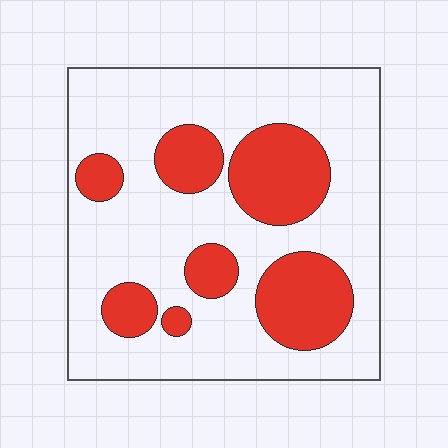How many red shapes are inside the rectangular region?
7.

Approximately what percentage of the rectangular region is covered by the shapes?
Approximately 30%.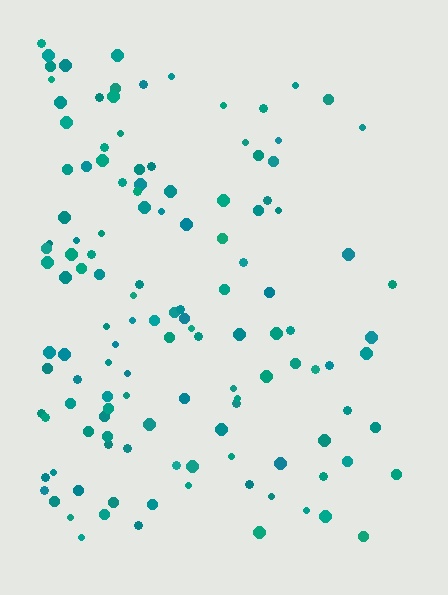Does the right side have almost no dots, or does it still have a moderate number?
Still a moderate number, just noticeably fewer than the left.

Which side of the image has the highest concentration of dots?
The left.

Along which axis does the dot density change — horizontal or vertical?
Horizontal.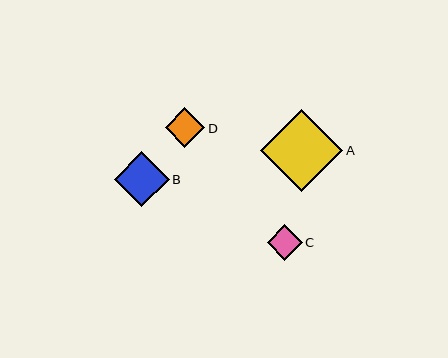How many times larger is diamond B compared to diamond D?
Diamond B is approximately 1.4 times the size of diamond D.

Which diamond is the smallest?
Diamond C is the smallest with a size of approximately 35 pixels.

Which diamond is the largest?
Diamond A is the largest with a size of approximately 82 pixels.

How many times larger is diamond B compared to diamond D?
Diamond B is approximately 1.4 times the size of diamond D.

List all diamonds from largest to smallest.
From largest to smallest: A, B, D, C.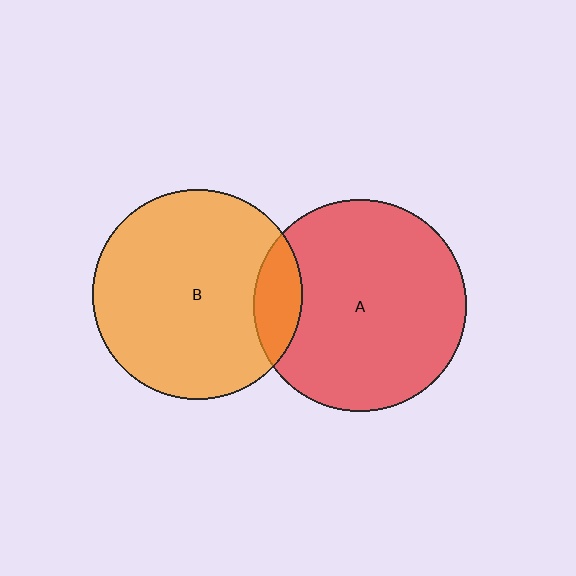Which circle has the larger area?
Circle A (red).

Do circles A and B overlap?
Yes.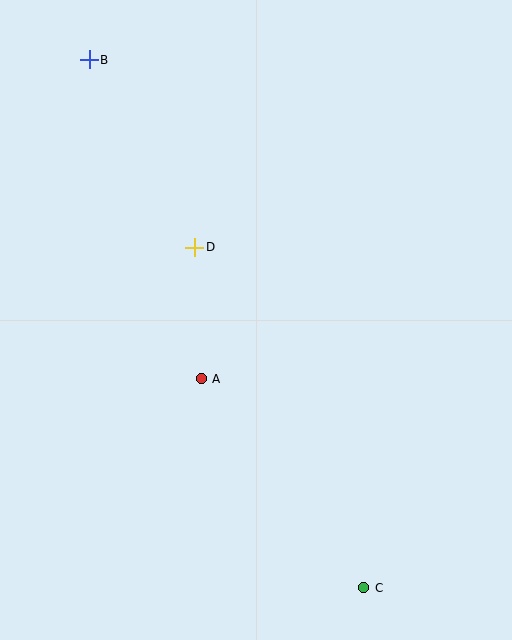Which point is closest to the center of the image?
Point A at (201, 379) is closest to the center.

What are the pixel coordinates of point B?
Point B is at (89, 60).